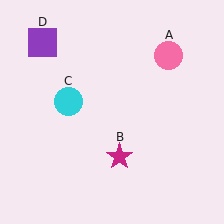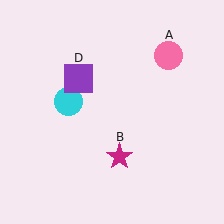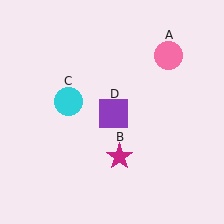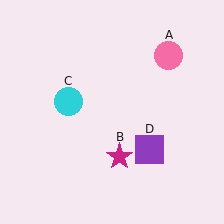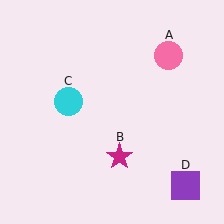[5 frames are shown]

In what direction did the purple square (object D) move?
The purple square (object D) moved down and to the right.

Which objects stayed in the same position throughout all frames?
Pink circle (object A) and magenta star (object B) and cyan circle (object C) remained stationary.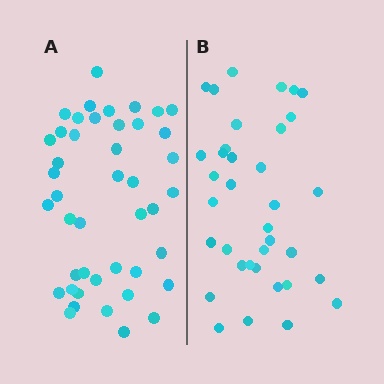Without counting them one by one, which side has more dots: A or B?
Region A (the left region) has more dots.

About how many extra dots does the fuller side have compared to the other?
Region A has roughly 8 or so more dots than region B.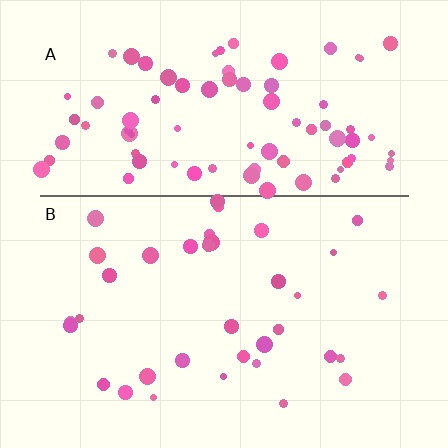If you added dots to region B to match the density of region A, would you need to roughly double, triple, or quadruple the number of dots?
Approximately double.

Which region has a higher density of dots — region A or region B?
A (the top).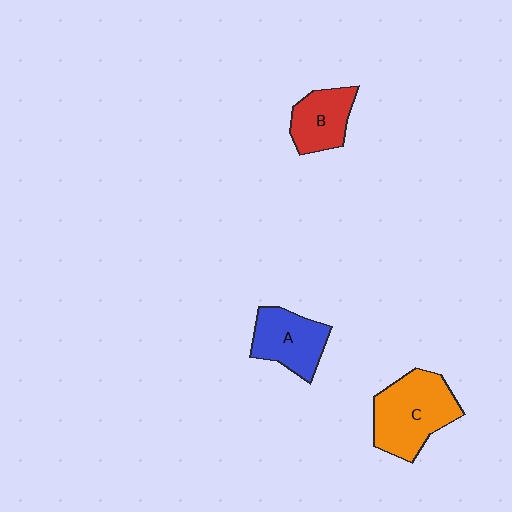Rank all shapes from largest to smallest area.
From largest to smallest: C (orange), A (blue), B (red).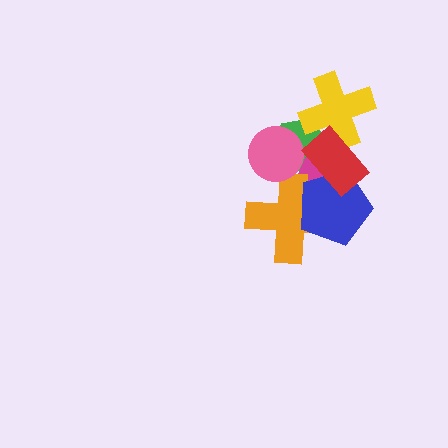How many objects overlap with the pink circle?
2 objects overlap with the pink circle.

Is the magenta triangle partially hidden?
Yes, it is partially covered by another shape.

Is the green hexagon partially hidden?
Yes, it is partially covered by another shape.